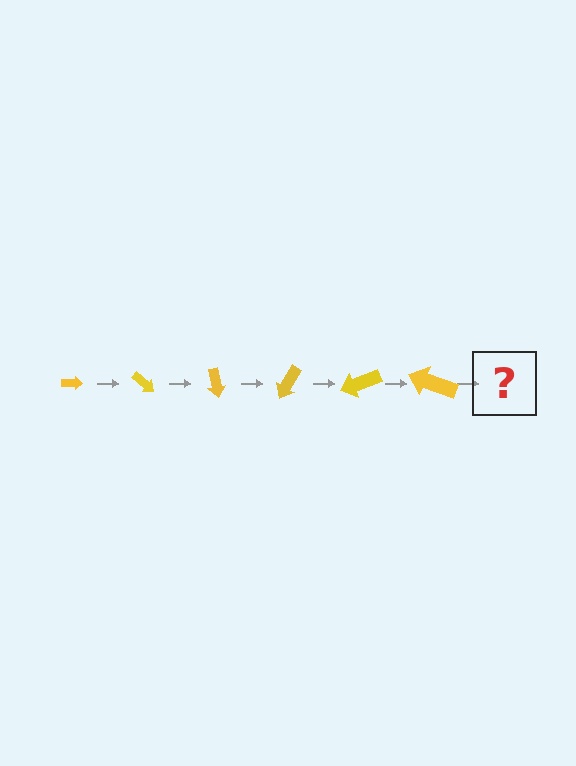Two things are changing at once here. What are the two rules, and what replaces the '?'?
The two rules are that the arrow grows larger each step and it rotates 40 degrees each step. The '?' should be an arrow, larger than the previous one and rotated 240 degrees from the start.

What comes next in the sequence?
The next element should be an arrow, larger than the previous one and rotated 240 degrees from the start.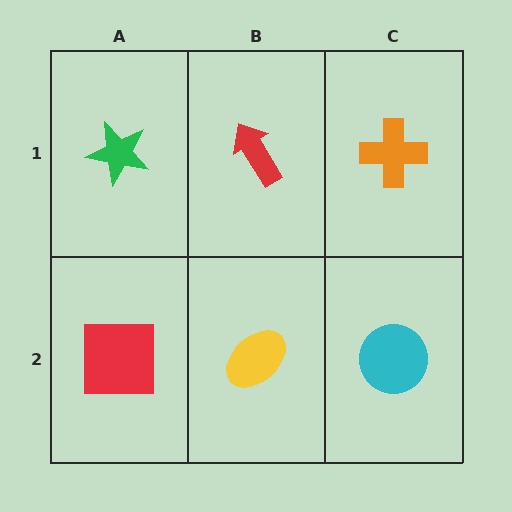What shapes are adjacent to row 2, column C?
An orange cross (row 1, column C), a yellow ellipse (row 2, column B).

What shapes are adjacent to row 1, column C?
A cyan circle (row 2, column C), a red arrow (row 1, column B).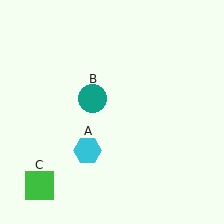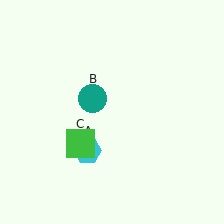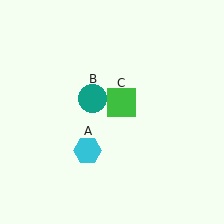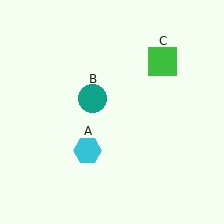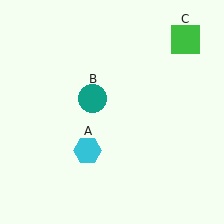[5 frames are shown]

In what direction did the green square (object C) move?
The green square (object C) moved up and to the right.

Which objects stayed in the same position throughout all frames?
Cyan hexagon (object A) and teal circle (object B) remained stationary.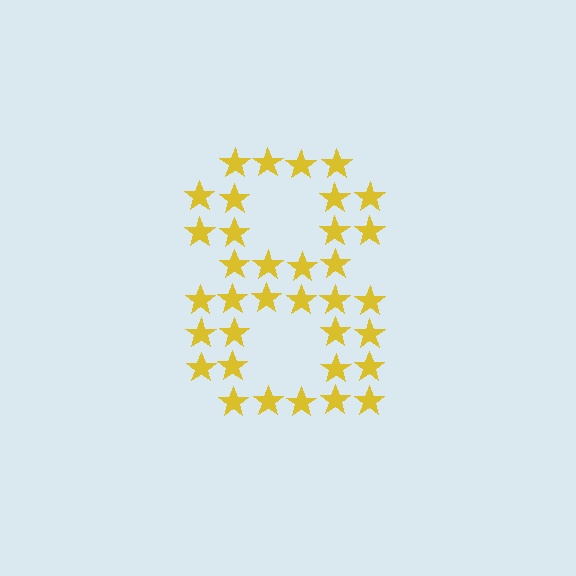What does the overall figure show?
The overall figure shows the digit 8.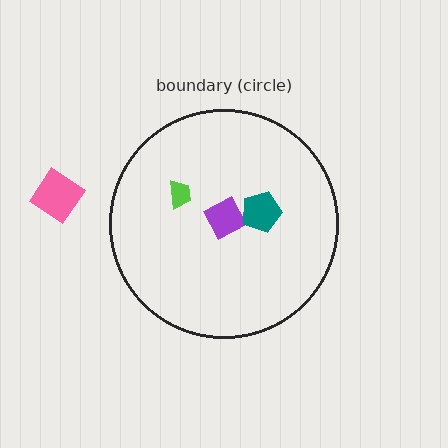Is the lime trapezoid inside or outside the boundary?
Inside.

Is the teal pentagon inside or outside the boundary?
Inside.